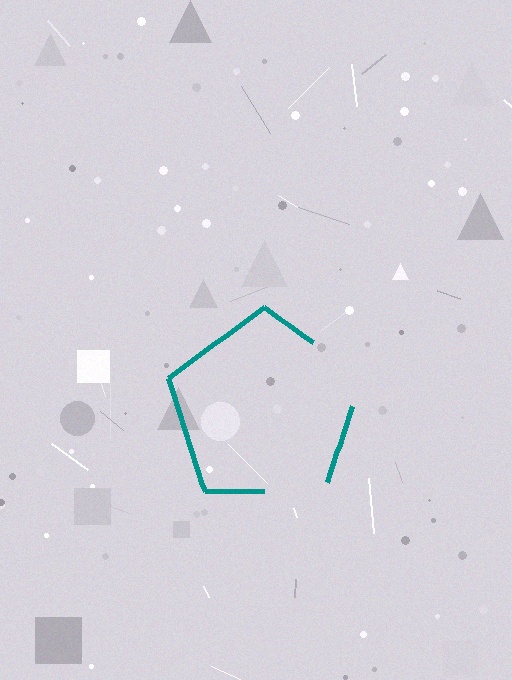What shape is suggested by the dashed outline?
The dashed outline suggests a pentagon.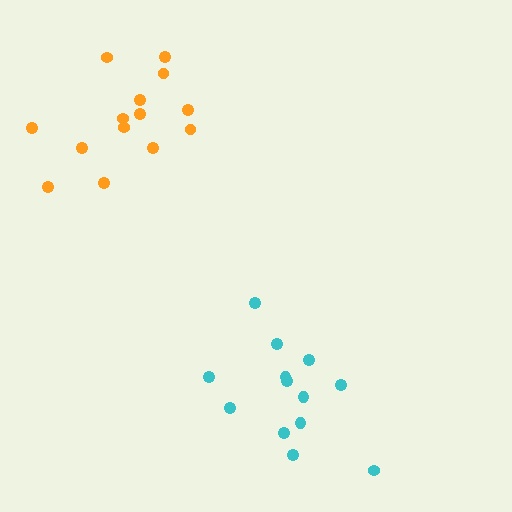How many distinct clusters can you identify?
There are 2 distinct clusters.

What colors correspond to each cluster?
The clusters are colored: cyan, orange.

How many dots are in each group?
Group 1: 13 dots, Group 2: 14 dots (27 total).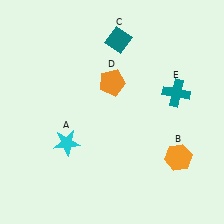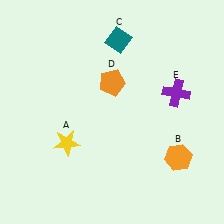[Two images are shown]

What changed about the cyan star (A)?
In Image 1, A is cyan. In Image 2, it changed to yellow.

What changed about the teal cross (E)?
In Image 1, E is teal. In Image 2, it changed to purple.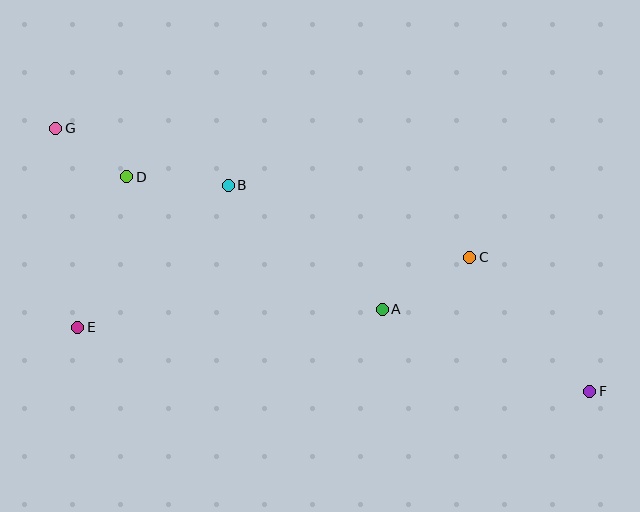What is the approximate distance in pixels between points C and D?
The distance between C and D is approximately 352 pixels.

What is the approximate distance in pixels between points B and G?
The distance between B and G is approximately 182 pixels.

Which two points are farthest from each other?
Points F and G are farthest from each other.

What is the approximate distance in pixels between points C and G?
The distance between C and G is approximately 434 pixels.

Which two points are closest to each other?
Points D and G are closest to each other.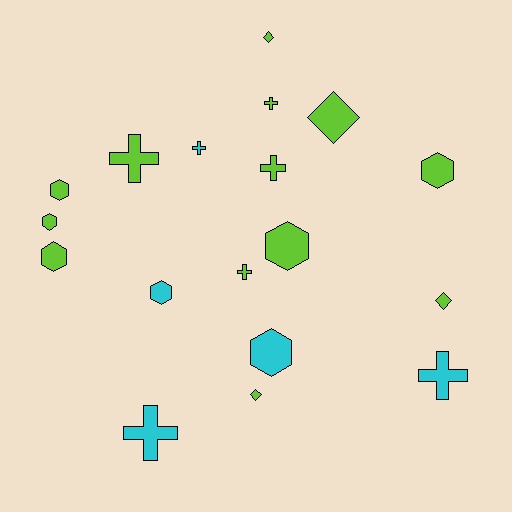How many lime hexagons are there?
There are 5 lime hexagons.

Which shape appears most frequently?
Hexagon, with 7 objects.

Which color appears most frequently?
Lime, with 13 objects.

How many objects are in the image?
There are 18 objects.